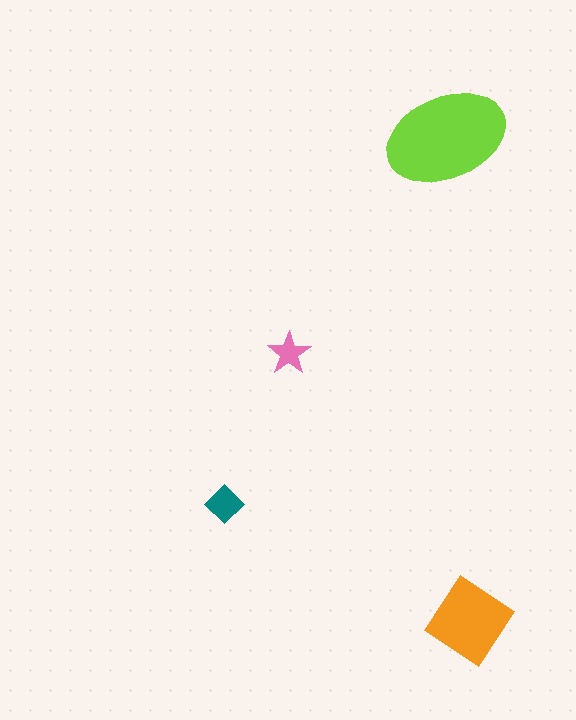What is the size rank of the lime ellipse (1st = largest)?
1st.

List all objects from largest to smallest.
The lime ellipse, the orange diamond, the teal diamond, the pink star.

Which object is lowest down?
The orange diamond is bottommost.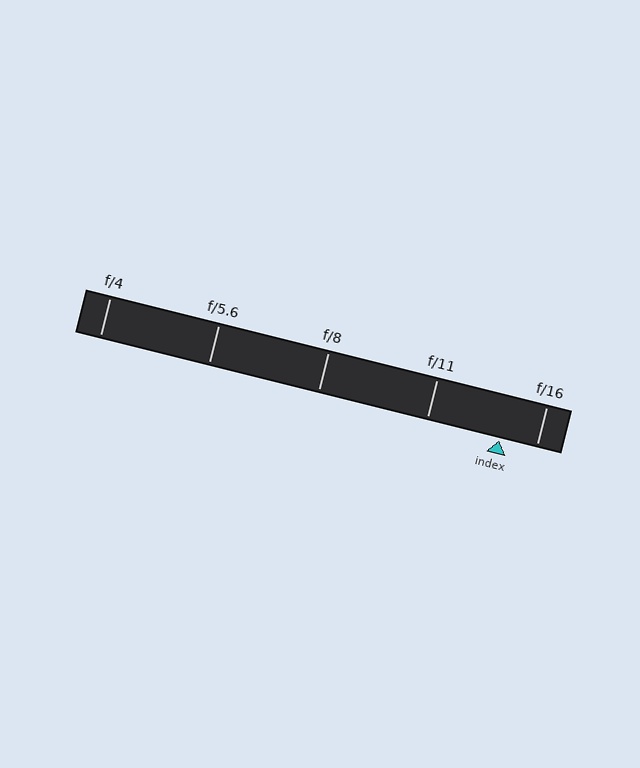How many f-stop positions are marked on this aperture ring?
There are 5 f-stop positions marked.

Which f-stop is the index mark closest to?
The index mark is closest to f/16.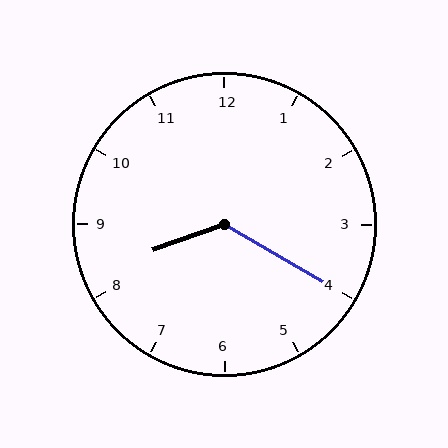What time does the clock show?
8:20.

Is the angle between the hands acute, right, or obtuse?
It is obtuse.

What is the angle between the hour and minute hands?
Approximately 130 degrees.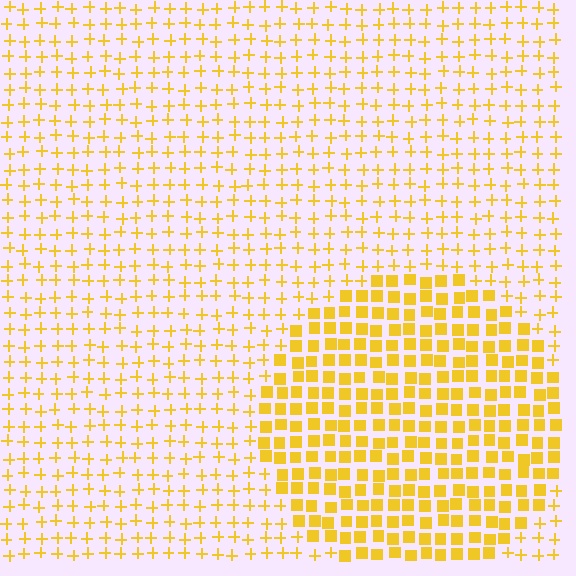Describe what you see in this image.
The image is filled with small yellow elements arranged in a uniform grid. A circle-shaped region contains squares, while the surrounding area contains plus signs. The boundary is defined purely by the change in element shape.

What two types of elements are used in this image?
The image uses squares inside the circle region and plus signs outside it.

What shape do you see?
I see a circle.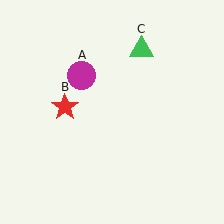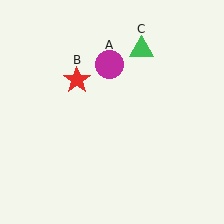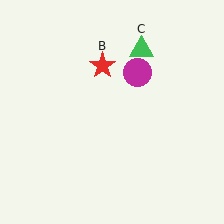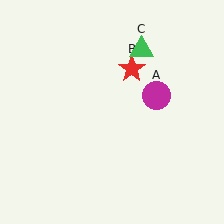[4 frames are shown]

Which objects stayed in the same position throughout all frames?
Green triangle (object C) remained stationary.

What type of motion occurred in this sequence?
The magenta circle (object A), red star (object B) rotated clockwise around the center of the scene.